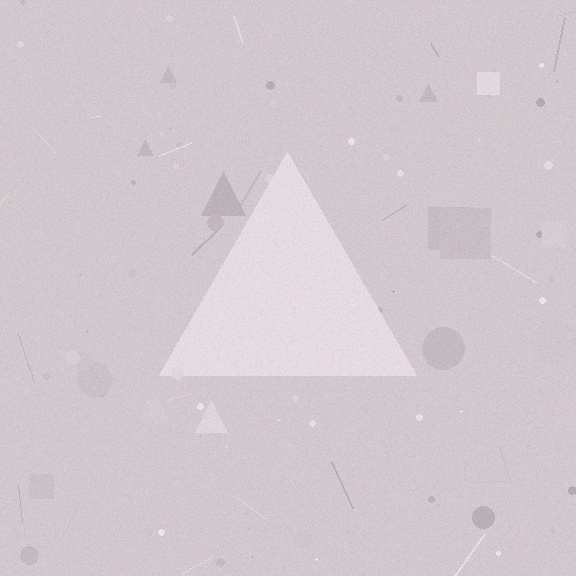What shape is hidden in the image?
A triangle is hidden in the image.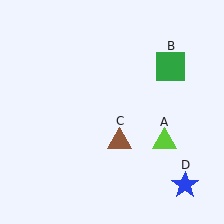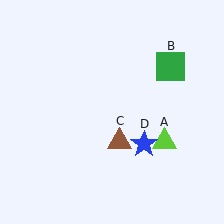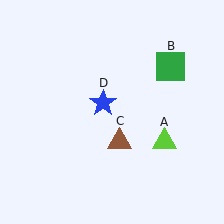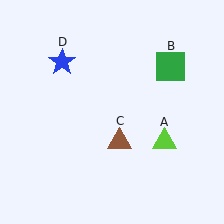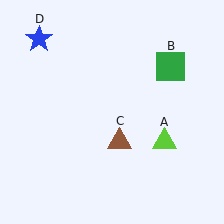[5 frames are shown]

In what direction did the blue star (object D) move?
The blue star (object D) moved up and to the left.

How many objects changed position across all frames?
1 object changed position: blue star (object D).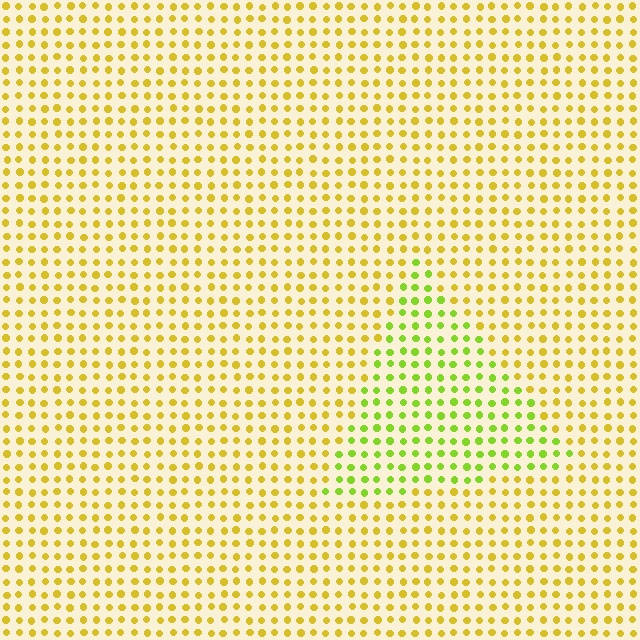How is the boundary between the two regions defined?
The boundary is defined purely by a slight shift in hue (about 38 degrees). Spacing, size, and orientation are identical on both sides.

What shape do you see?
I see a triangle.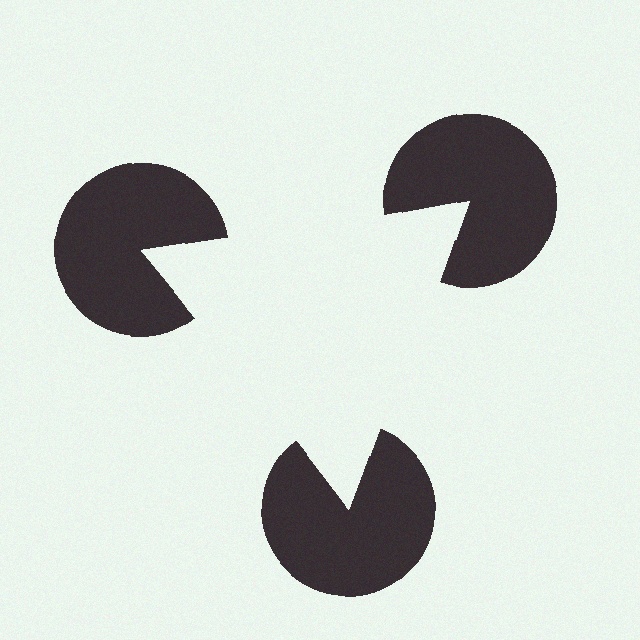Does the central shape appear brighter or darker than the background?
It typically appears slightly brighter than the background, even though no actual brightness change is drawn.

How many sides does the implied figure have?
3 sides.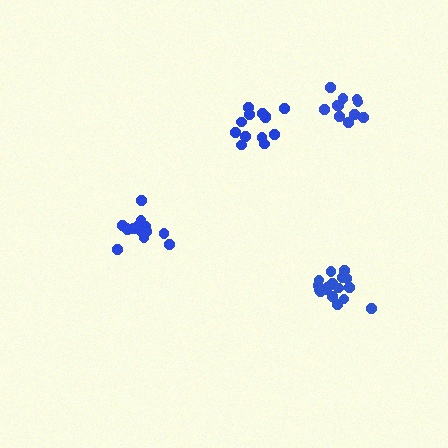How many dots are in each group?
Group 1: 11 dots, Group 2: 14 dots, Group 3: 17 dots, Group 4: 13 dots (55 total).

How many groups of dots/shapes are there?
There are 4 groups.